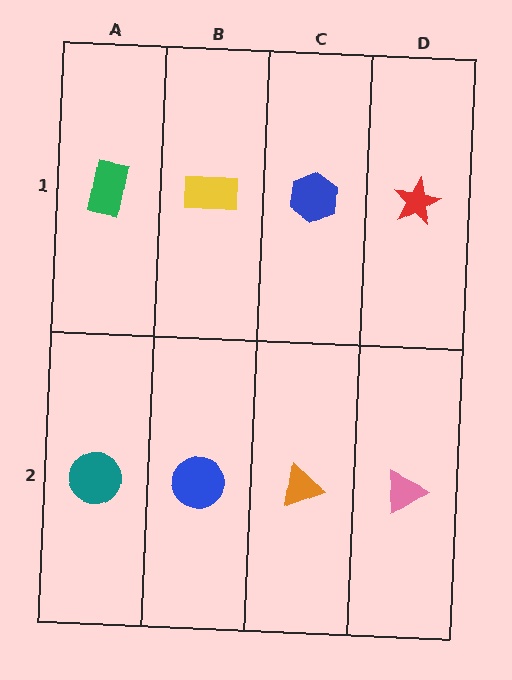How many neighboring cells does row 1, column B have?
3.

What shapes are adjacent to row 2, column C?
A blue hexagon (row 1, column C), a blue circle (row 2, column B), a pink triangle (row 2, column D).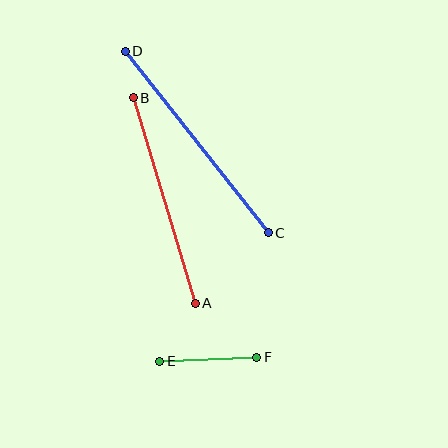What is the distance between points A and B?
The distance is approximately 215 pixels.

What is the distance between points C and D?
The distance is approximately 231 pixels.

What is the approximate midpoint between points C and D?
The midpoint is at approximately (197, 142) pixels.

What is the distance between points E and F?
The distance is approximately 97 pixels.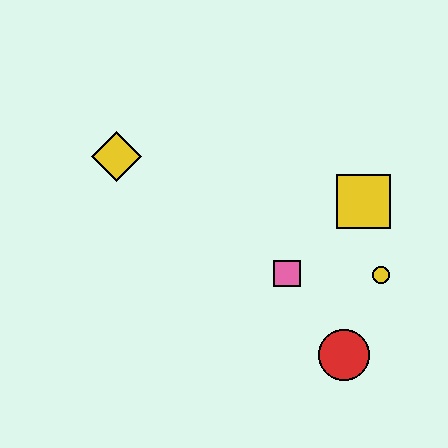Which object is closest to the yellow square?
The yellow circle is closest to the yellow square.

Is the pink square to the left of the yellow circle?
Yes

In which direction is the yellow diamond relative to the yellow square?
The yellow diamond is to the left of the yellow square.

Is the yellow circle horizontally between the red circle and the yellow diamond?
No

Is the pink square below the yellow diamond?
Yes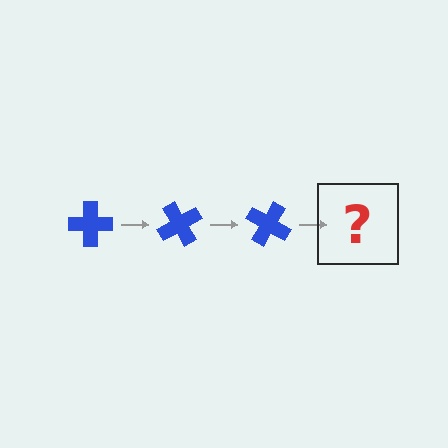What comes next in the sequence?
The next element should be a blue cross rotated 180 degrees.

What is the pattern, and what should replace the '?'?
The pattern is that the cross rotates 60 degrees each step. The '?' should be a blue cross rotated 180 degrees.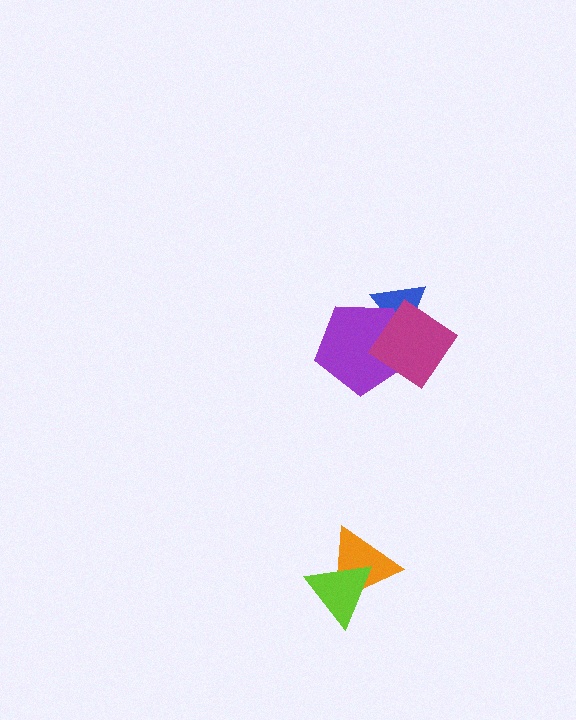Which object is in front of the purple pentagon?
The magenta diamond is in front of the purple pentagon.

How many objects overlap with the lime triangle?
1 object overlaps with the lime triangle.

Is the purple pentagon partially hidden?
Yes, it is partially covered by another shape.